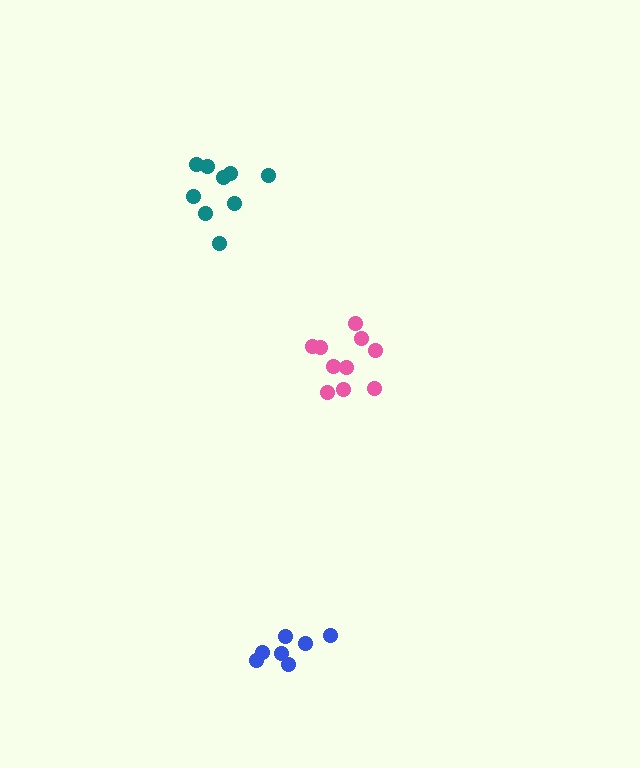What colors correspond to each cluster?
The clusters are colored: blue, pink, teal.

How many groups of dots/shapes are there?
There are 3 groups.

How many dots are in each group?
Group 1: 7 dots, Group 2: 10 dots, Group 3: 9 dots (26 total).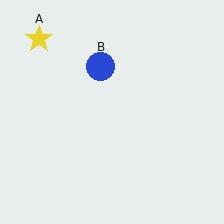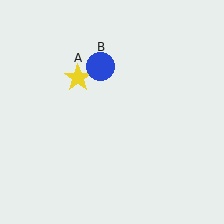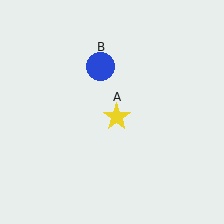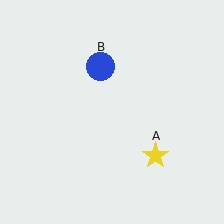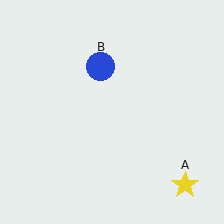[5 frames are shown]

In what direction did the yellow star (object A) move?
The yellow star (object A) moved down and to the right.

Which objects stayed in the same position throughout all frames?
Blue circle (object B) remained stationary.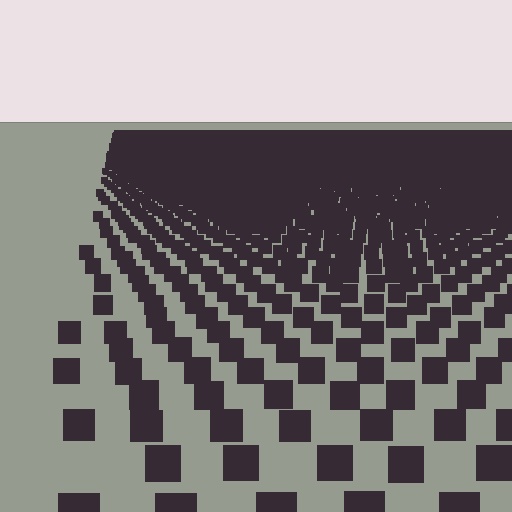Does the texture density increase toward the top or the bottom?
Density increases toward the top.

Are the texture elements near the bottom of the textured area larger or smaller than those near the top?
Larger. Near the bottom, elements are closer to the viewer and appear at a bigger on-screen size.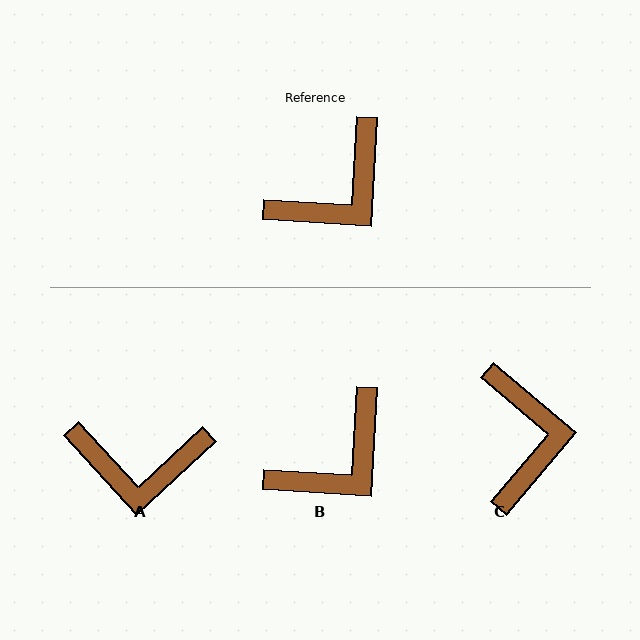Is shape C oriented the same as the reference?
No, it is off by about 53 degrees.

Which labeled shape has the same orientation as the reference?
B.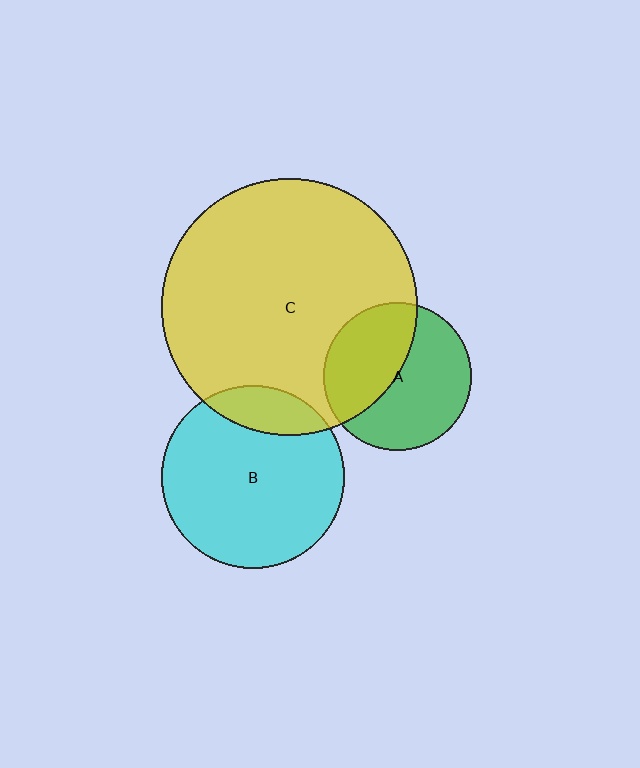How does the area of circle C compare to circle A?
Approximately 3.0 times.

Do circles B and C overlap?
Yes.